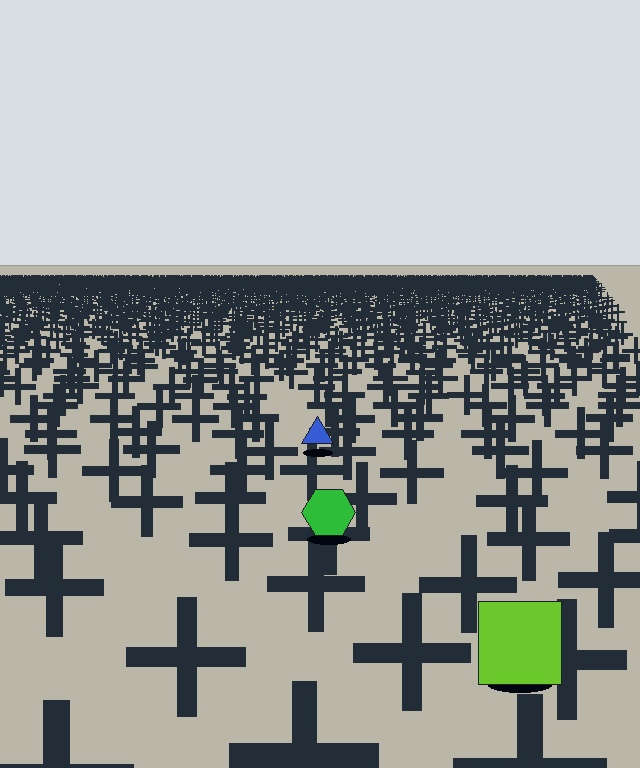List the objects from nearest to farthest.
From nearest to farthest: the lime square, the green hexagon, the blue triangle.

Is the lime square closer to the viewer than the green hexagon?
Yes. The lime square is closer — you can tell from the texture gradient: the ground texture is coarser near it.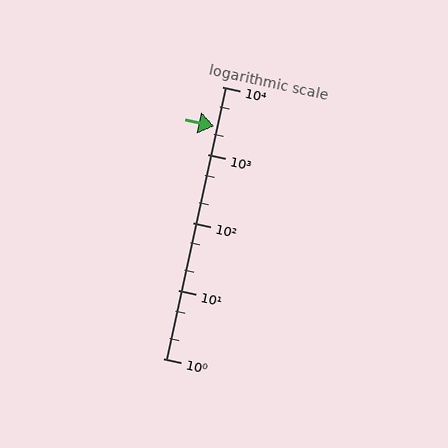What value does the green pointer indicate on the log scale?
The pointer indicates approximately 2600.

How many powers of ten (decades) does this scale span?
The scale spans 4 decades, from 1 to 10000.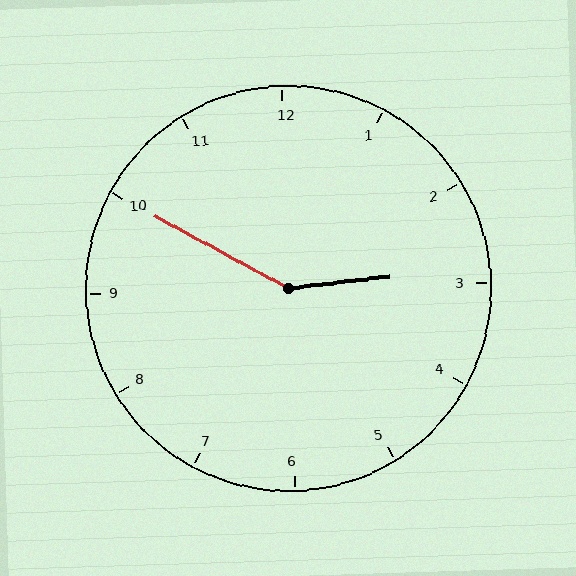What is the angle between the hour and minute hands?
Approximately 145 degrees.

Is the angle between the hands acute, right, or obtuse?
It is obtuse.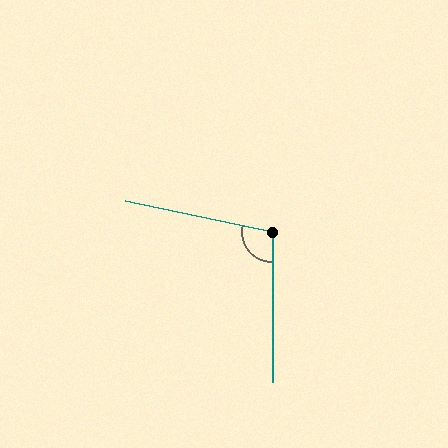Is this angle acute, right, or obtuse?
It is obtuse.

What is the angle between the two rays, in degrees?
Approximately 102 degrees.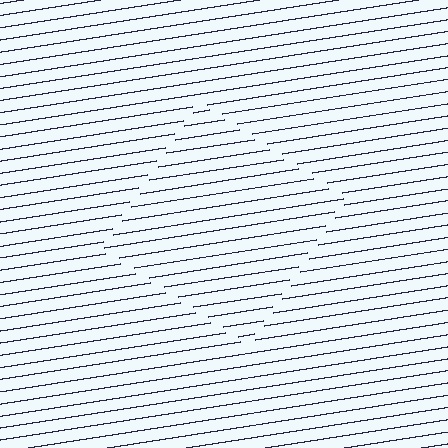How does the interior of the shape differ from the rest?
The interior of the shape contains the same grating, shifted by half a period — the contour is defined by the phase discontinuity where line-ends from the inner and outer gratings abut.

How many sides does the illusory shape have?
4 sides — the line-ends trace a square.